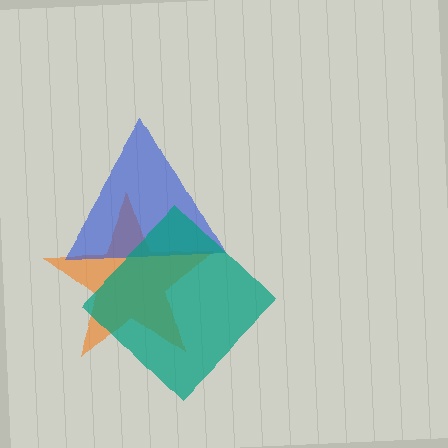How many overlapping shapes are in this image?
There are 3 overlapping shapes in the image.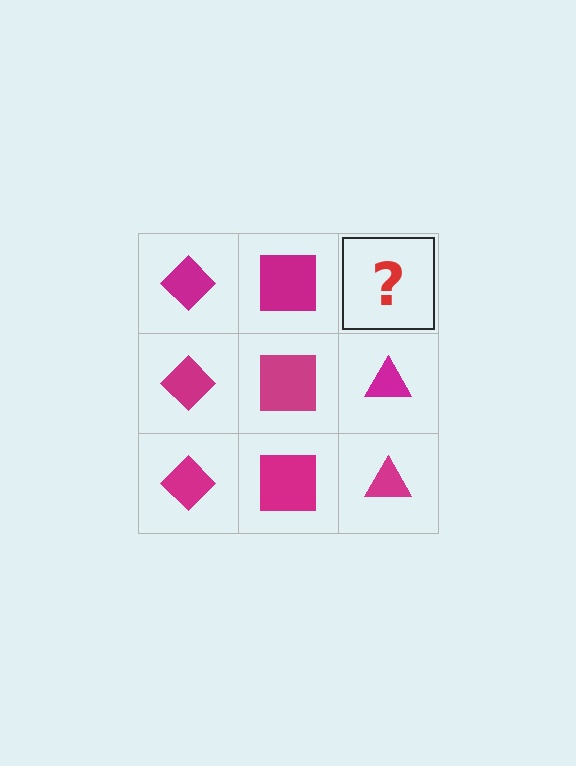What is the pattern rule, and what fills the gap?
The rule is that each column has a consistent shape. The gap should be filled with a magenta triangle.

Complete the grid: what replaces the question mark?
The question mark should be replaced with a magenta triangle.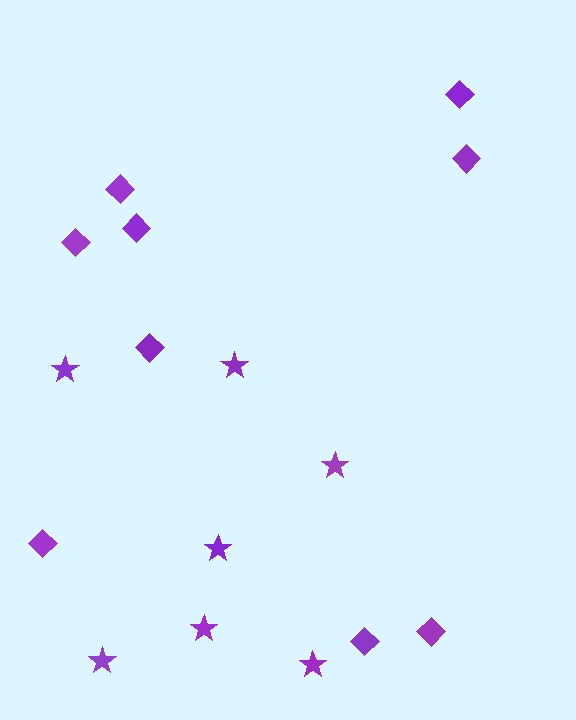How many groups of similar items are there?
There are 2 groups: one group of stars (7) and one group of diamonds (9).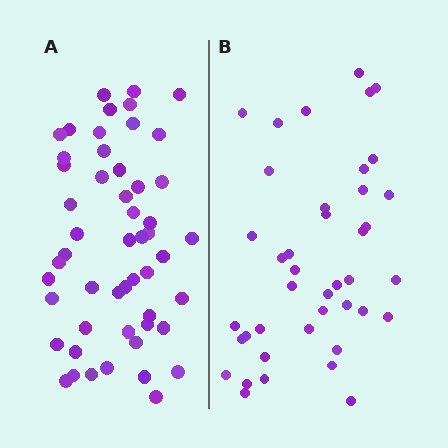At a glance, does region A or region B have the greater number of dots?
Region A (the left region) has more dots.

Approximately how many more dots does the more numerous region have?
Region A has roughly 12 or so more dots than region B.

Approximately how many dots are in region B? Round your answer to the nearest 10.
About 40 dots. (The exact count is 41, which rounds to 40.)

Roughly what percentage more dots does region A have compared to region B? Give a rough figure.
About 25% more.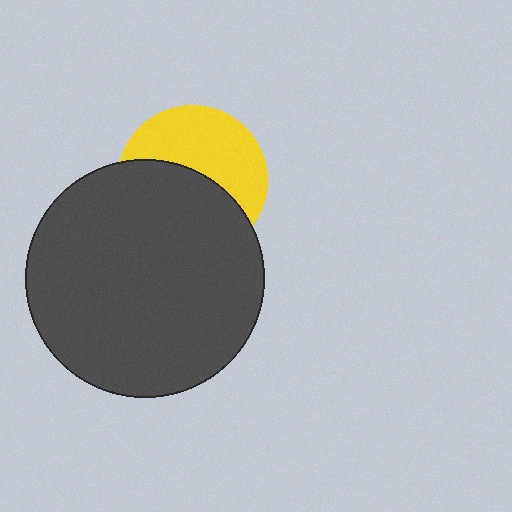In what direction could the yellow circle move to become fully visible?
The yellow circle could move up. That would shift it out from behind the dark gray circle entirely.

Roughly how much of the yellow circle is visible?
About half of it is visible (roughly 48%).